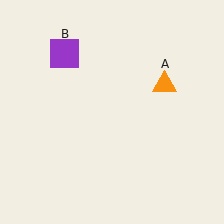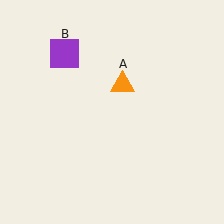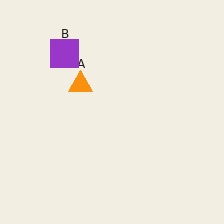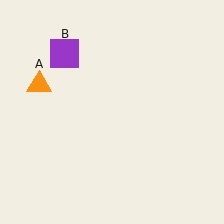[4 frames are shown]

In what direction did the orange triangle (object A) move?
The orange triangle (object A) moved left.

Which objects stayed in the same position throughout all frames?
Purple square (object B) remained stationary.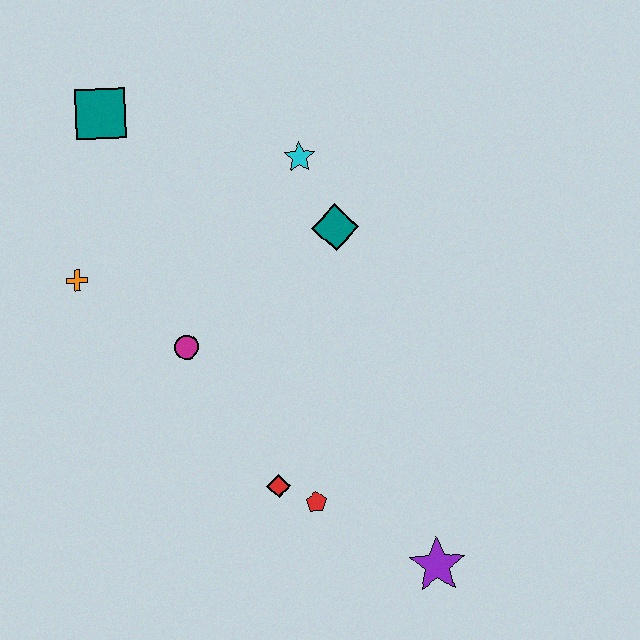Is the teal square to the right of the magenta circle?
No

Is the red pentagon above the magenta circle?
No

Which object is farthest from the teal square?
The purple star is farthest from the teal square.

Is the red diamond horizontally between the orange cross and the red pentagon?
Yes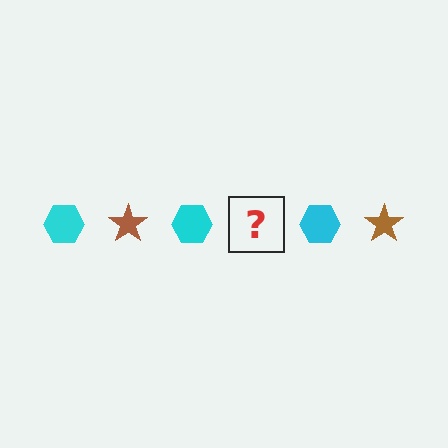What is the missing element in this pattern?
The missing element is a brown star.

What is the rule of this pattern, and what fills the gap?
The rule is that the pattern alternates between cyan hexagon and brown star. The gap should be filled with a brown star.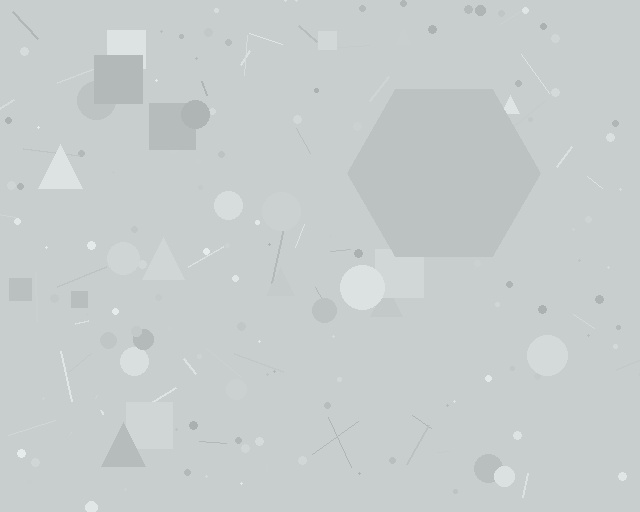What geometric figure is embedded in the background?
A hexagon is embedded in the background.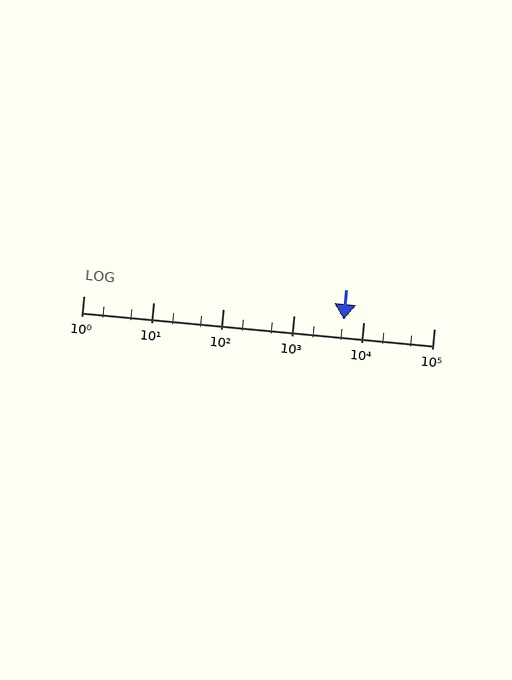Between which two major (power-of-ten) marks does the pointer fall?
The pointer is between 1000 and 10000.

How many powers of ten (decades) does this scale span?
The scale spans 5 decades, from 1 to 100000.